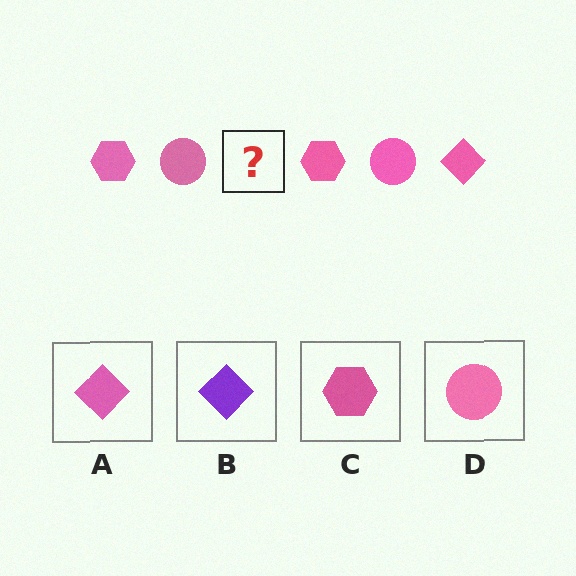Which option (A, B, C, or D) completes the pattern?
A.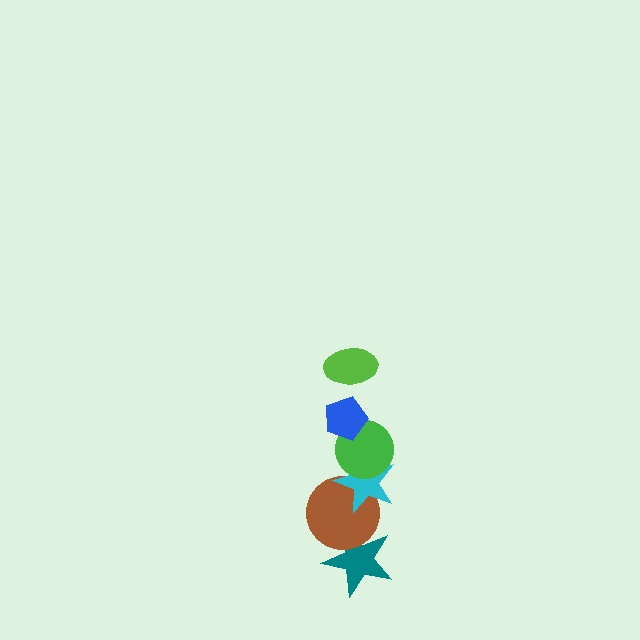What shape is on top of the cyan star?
The green circle is on top of the cyan star.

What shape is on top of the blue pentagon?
The lime ellipse is on top of the blue pentagon.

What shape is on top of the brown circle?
The cyan star is on top of the brown circle.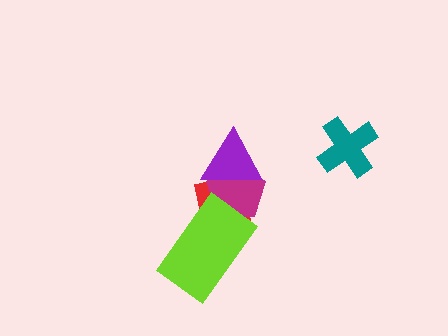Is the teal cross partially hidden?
No, no other shape covers it.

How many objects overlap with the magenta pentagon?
3 objects overlap with the magenta pentagon.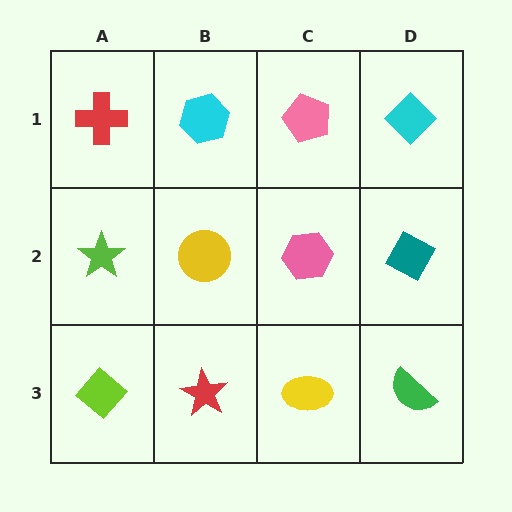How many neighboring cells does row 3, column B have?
3.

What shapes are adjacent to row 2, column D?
A cyan diamond (row 1, column D), a green semicircle (row 3, column D), a pink hexagon (row 2, column C).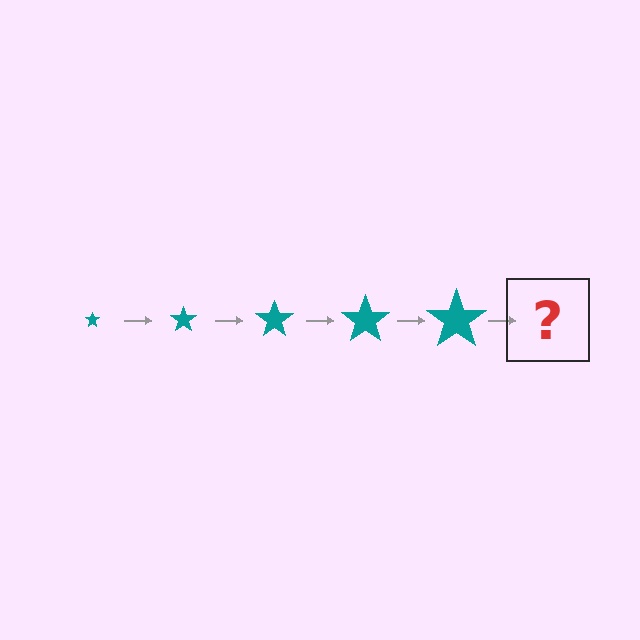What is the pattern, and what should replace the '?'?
The pattern is that the star gets progressively larger each step. The '?' should be a teal star, larger than the previous one.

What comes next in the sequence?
The next element should be a teal star, larger than the previous one.